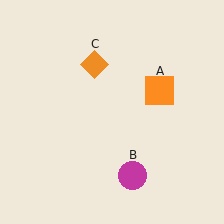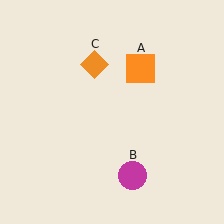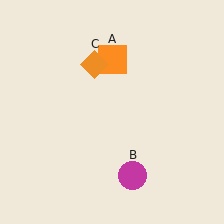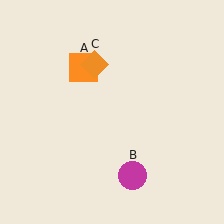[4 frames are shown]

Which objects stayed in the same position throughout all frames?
Magenta circle (object B) and orange diamond (object C) remained stationary.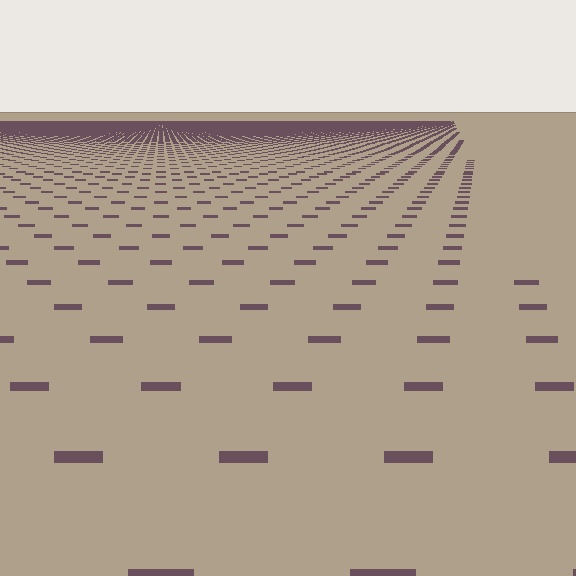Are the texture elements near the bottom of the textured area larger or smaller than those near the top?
Larger. Near the bottom, elements are closer to the viewer and appear at a bigger on-screen size.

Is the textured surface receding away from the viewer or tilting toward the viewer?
The surface is receding away from the viewer. Texture elements get smaller and denser toward the top.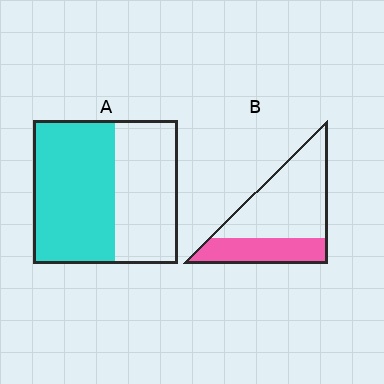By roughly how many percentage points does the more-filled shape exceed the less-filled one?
By roughly 25 percentage points (A over B).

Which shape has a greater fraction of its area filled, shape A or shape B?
Shape A.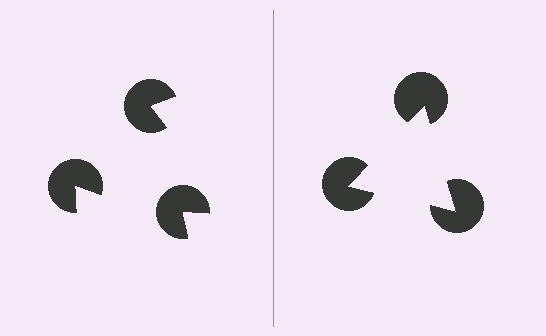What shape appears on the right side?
An illusory triangle.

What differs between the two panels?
The pac-man discs are positioned identically on both sides; only the wedge orientations differ. On the right they align to a triangle; on the left they are misaligned.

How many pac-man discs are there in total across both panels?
6 — 3 on each side.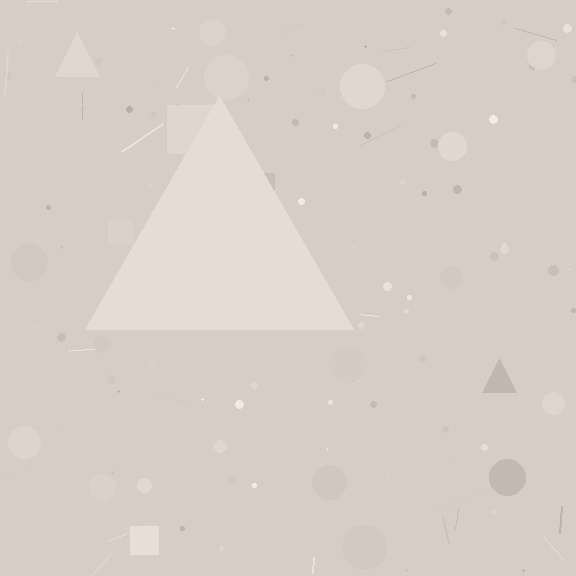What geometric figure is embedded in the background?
A triangle is embedded in the background.